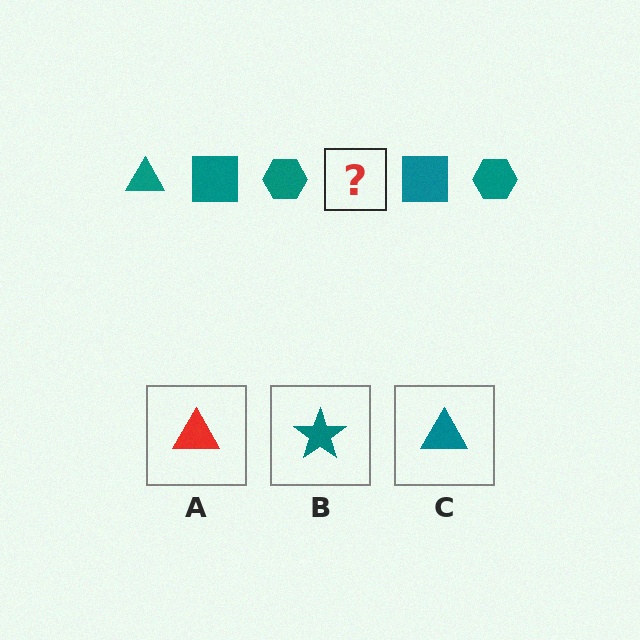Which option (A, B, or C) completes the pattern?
C.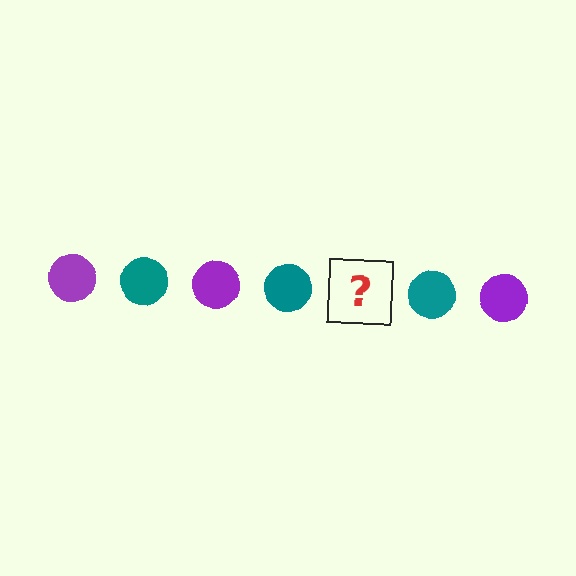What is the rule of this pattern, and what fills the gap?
The rule is that the pattern cycles through purple, teal circles. The gap should be filled with a purple circle.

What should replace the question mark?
The question mark should be replaced with a purple circle.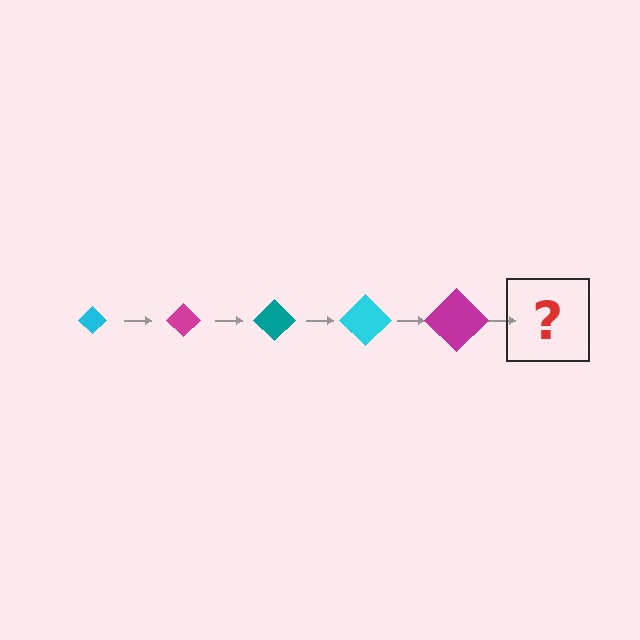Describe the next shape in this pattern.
It should be a teal diamond, larger than the previous one.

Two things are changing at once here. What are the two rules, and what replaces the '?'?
The two rules are that the diamond grows larger each step and the color cycles through cyan, magenta, and teal. The '?' should be a teal diamond, larger than the previous one.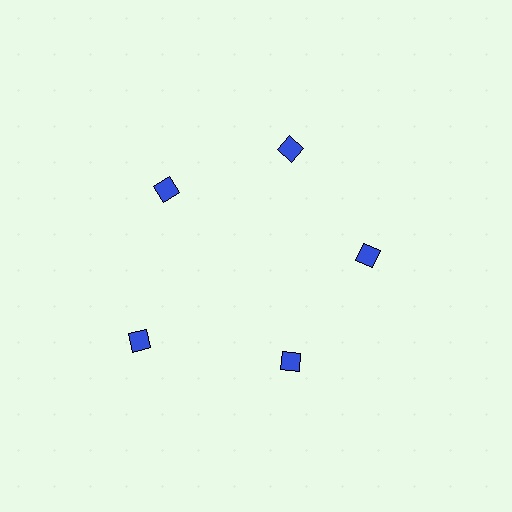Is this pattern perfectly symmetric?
No. The 5 blue diamonds are arranged in a ring, but one element near the 8 o'clock position is pushed outward from the center, breaking the 5-fold rotational symmetry.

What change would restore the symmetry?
The symmetry would be restored by moving it inward, back onto the ring so that all 5 diamonds sit at equal angles and equal distance from the center.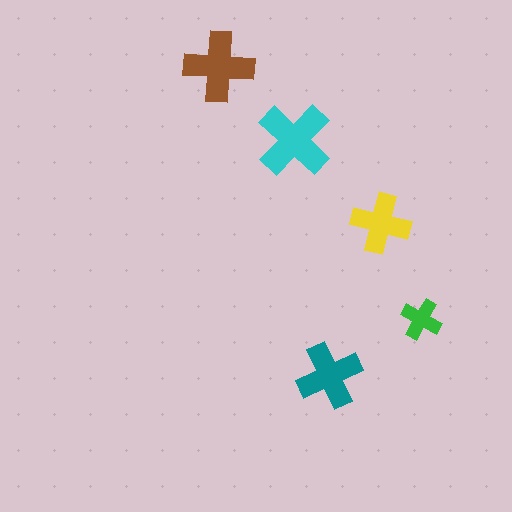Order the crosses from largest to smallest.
the cyan one, the brown one, the teal one, the yellow one, the green one.